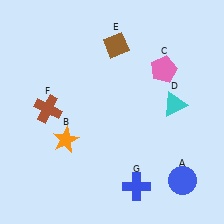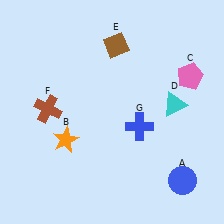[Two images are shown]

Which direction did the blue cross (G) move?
The blue cross (G) moved up.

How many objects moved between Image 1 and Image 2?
2 objects moved between the two images.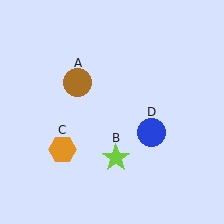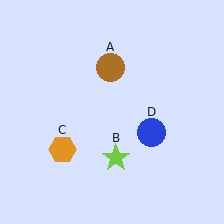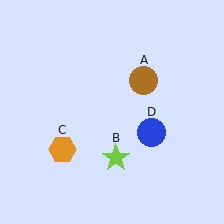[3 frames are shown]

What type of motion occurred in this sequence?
The brown circle (object A) rotated clockwise around the center of the scene.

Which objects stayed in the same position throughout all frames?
Lime star (object B) and orange hexagon (object C) and blue circle (object D) remained stationary.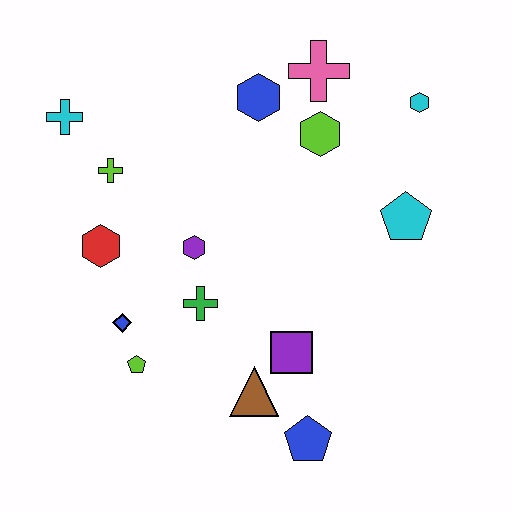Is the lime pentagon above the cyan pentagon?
No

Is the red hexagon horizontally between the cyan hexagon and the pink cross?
No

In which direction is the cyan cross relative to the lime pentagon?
The cyan cross is above the lime pentagon.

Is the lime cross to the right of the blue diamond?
No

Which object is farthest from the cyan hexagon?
The lime pentagon is farthest from the cyan hexagon.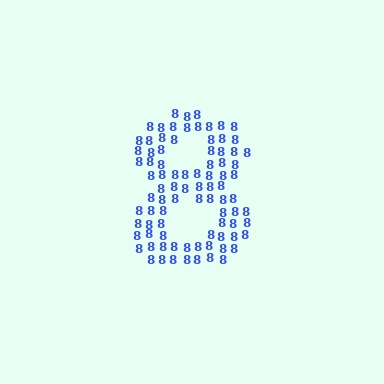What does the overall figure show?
The overall figure shows the digit 8.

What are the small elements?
The small elements are digit 8's.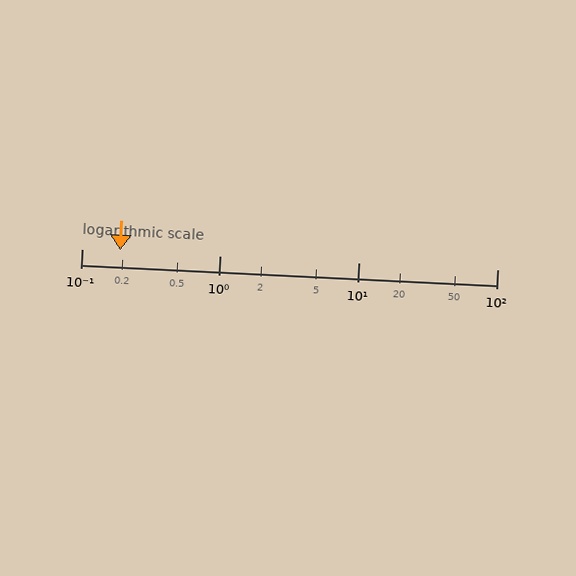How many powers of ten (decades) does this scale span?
The scale spans 3 decades, from 0.1 to 100.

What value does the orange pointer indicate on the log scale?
The pointer indicates approximately 0.19.